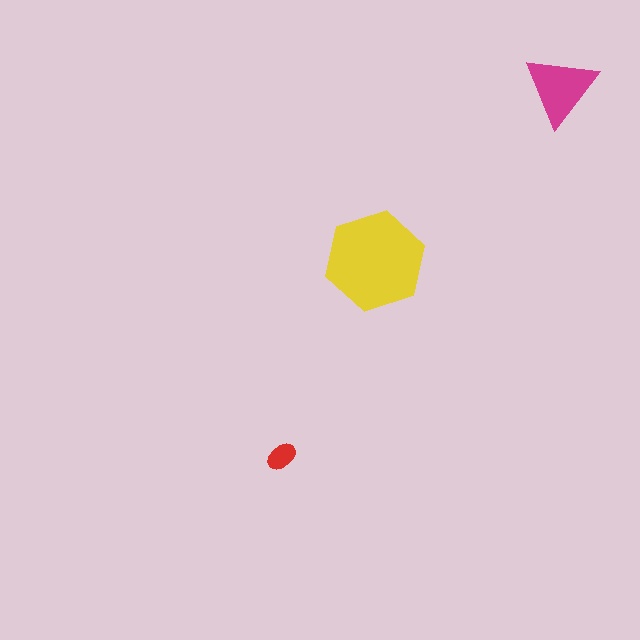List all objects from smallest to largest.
The red ellipse, the magenta triangle, the yellow hexagon.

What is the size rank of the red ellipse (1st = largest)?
3rd.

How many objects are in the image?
There are 3 objects in the image.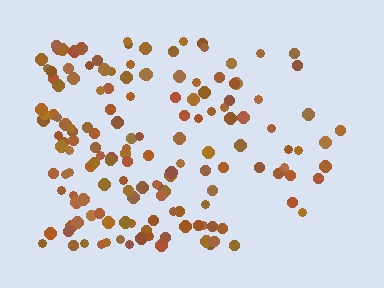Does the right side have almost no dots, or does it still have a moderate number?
Still a moderate number, just noticeably fewer than the left.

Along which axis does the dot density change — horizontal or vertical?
Horizontal.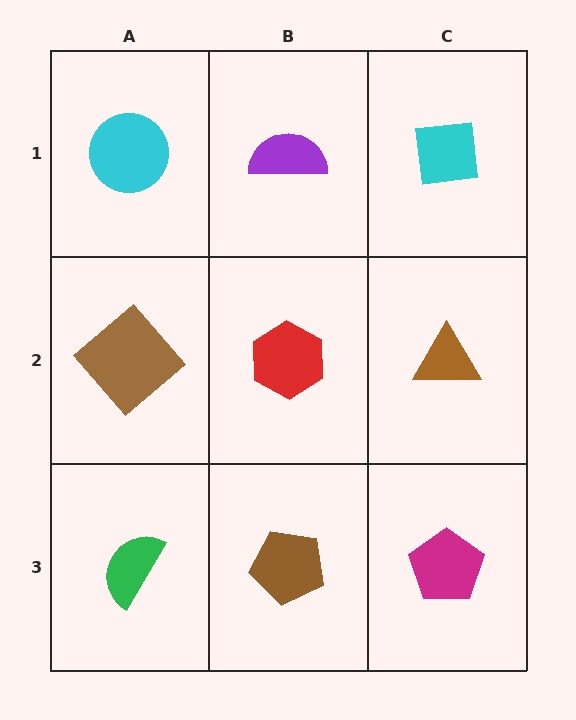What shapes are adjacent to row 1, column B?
A red hexagon (row 2, column B), a cyan circle (row 1, column A), a cyan square (row 1, column C).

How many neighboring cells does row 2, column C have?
3.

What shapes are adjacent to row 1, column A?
A brown diamond (row 2, column A), a purple semicircle (row 1, column B).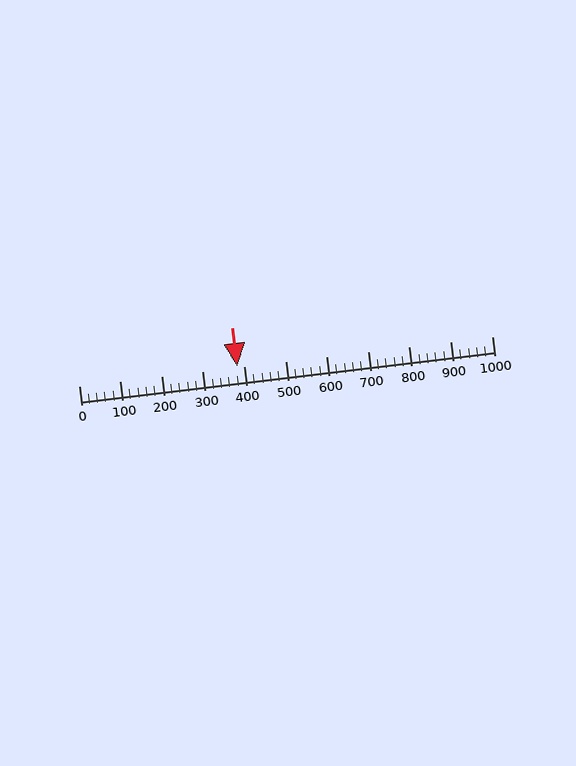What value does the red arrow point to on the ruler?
The red arrow points to approximately 384.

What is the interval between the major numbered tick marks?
The major tick marks are spaced 100 units apart.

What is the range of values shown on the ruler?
The ruler shows values from 0 to 1000.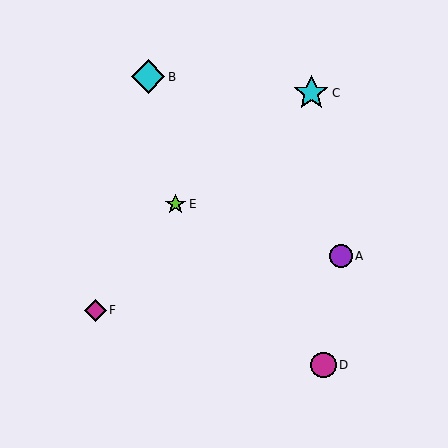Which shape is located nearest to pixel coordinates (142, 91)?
The cyan diamond (labeled B) at (148, 77) is nearest to that location.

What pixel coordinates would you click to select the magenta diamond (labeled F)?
Click at (95, 310) to select the magenta diamond F.